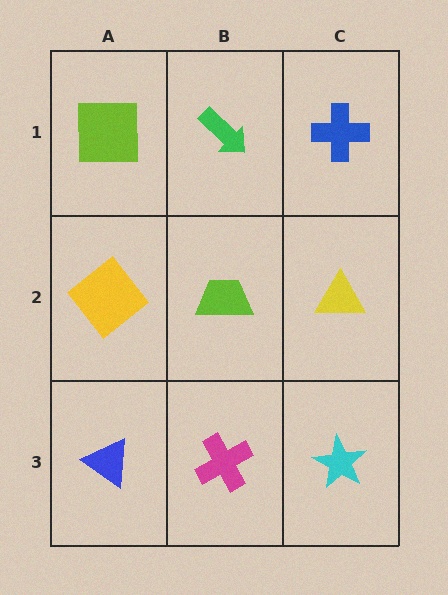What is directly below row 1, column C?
A yellow triangle.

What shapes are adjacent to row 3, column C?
A yellow triangle (row 2, column C), a magenta cross (row 3, column B).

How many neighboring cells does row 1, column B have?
3.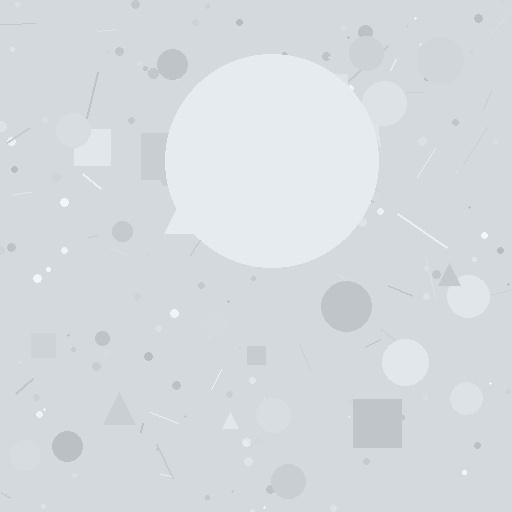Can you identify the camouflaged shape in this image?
The camouflaged shape is a circle.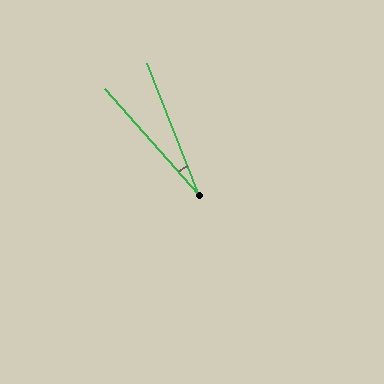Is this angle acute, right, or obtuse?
It is acute.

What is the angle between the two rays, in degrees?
Approximately 20 degrees.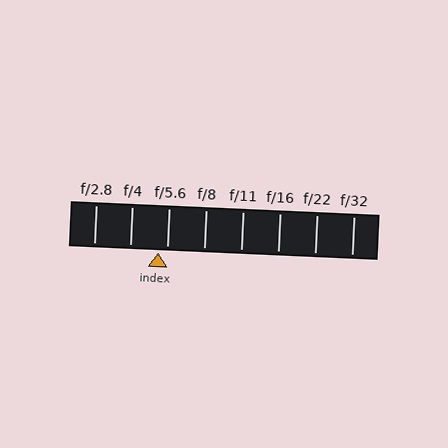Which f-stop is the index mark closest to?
The index mark is closest to f/5.6.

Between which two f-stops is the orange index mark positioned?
The index mark is between f/4 and f/5.6.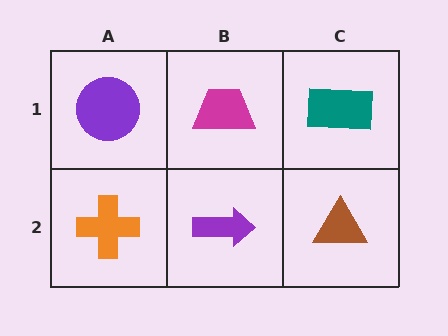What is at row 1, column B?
A magenta trapezoid.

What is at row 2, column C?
A brown triangle.